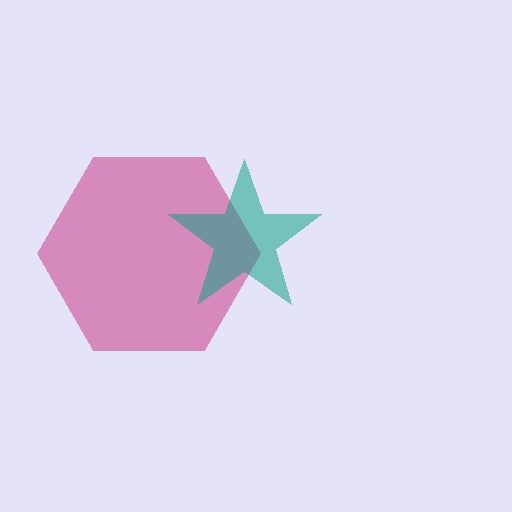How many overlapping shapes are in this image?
There are 2 overlapping shapes in the image.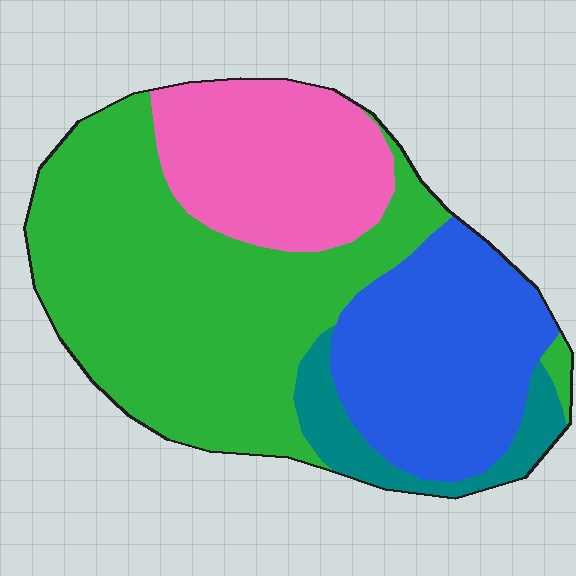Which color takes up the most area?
Green, at roughly 45%.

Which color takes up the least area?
Teal, at roughly 10%.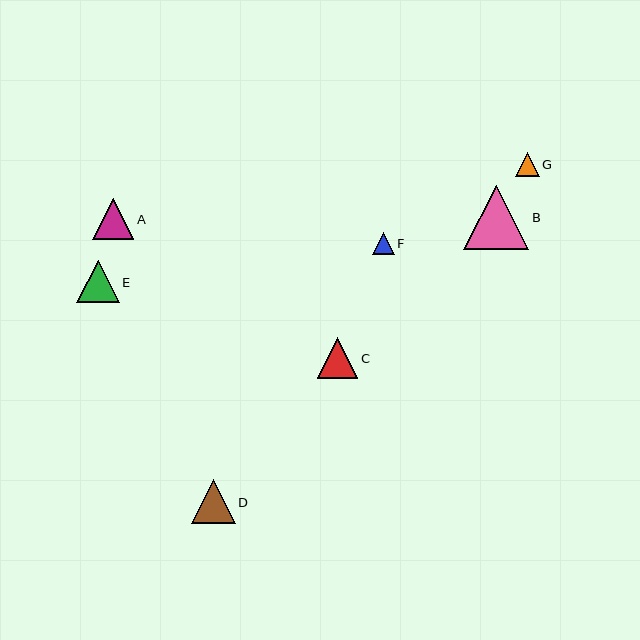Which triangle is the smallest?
Triangle F is the smallest with a size of approximately 22 pixels.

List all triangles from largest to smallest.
From largest to smallest: B, D, E, A, C, G, F.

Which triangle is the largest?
Triangle B is the largest with a size of approximately 65 pixels.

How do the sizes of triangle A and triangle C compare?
Triangle A and triangle C are approximately the same size.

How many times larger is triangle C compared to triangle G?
Triangle C is approximately 1.7 times the size of triangle G.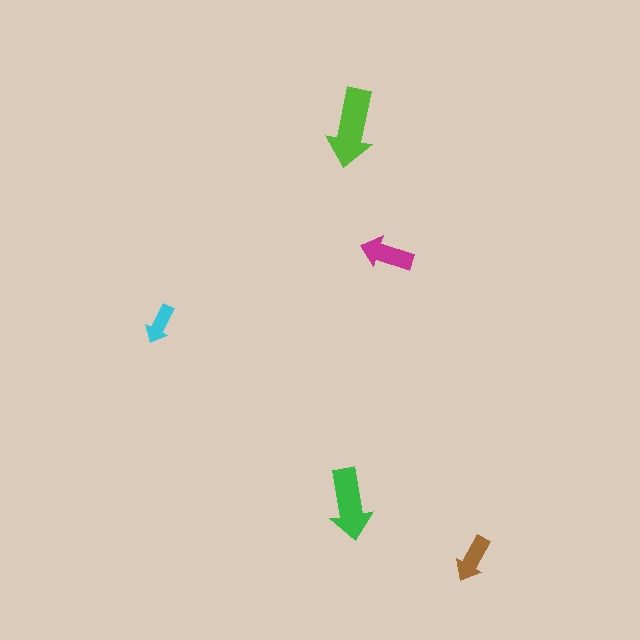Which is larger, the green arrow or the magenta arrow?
The green one.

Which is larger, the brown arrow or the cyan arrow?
The brown one.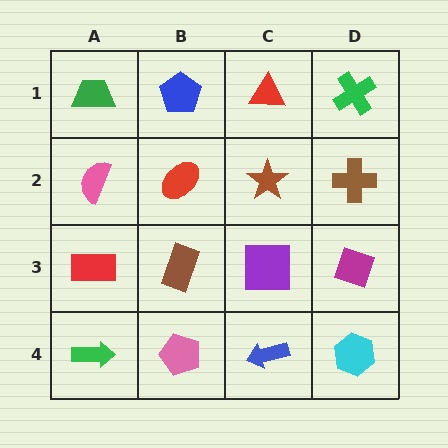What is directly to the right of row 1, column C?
A green cross.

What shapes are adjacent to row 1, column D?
A brown cross (row 2, column D), a red triangle (row 1, column C).